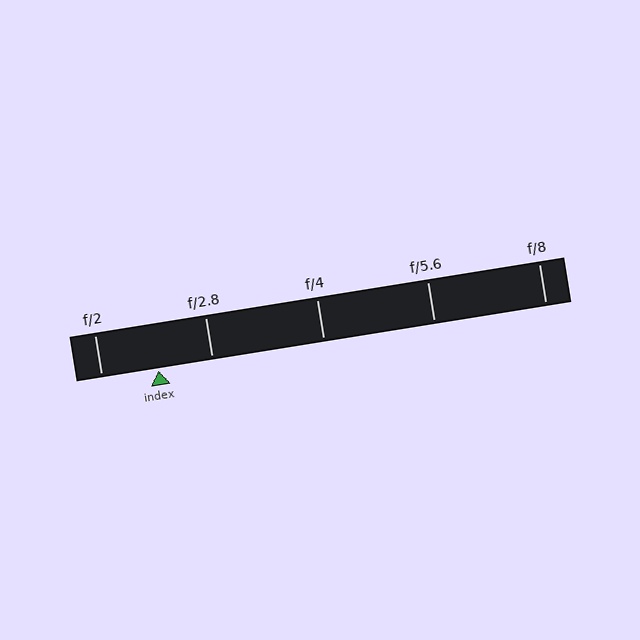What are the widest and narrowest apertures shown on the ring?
The widest aperture shown is f/2 and the narrowest is f/8.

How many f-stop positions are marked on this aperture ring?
There are 5 f-stop positions marked.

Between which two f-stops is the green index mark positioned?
The index mark is between f/2 and f/2.8.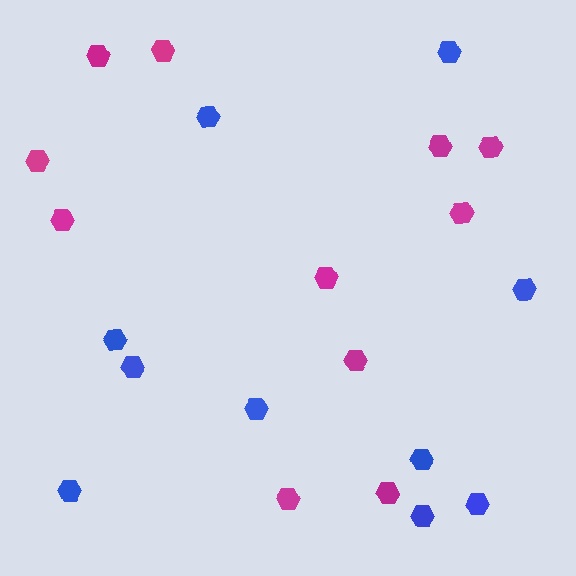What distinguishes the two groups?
There are 2 groups: one group of blue hexagons (10) and one group of magenta hexagons (11).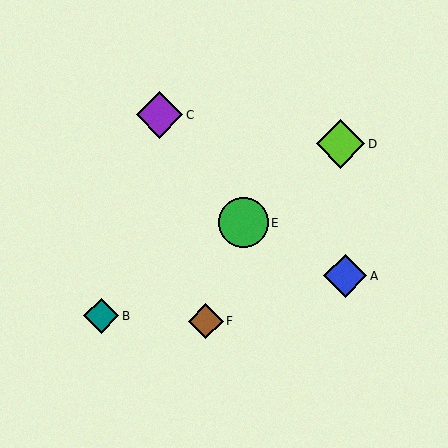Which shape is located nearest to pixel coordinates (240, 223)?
The green circle (labeled E) at (243, 223) is nearest to that location.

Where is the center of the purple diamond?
The center of the purple diamond is at (159, 115).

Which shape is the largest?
The green circle (labeled E) is the largest.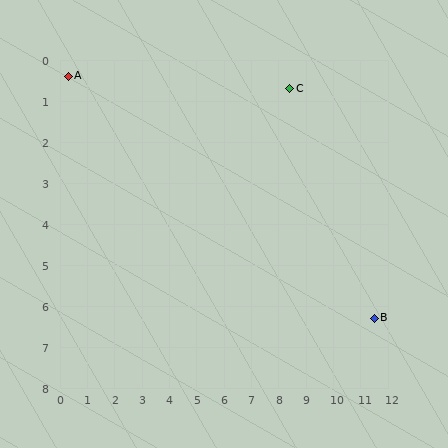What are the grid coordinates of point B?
Point B is at approximately (11.5, 6.3).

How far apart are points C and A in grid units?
Points C and A are about 8.1 grid units apart.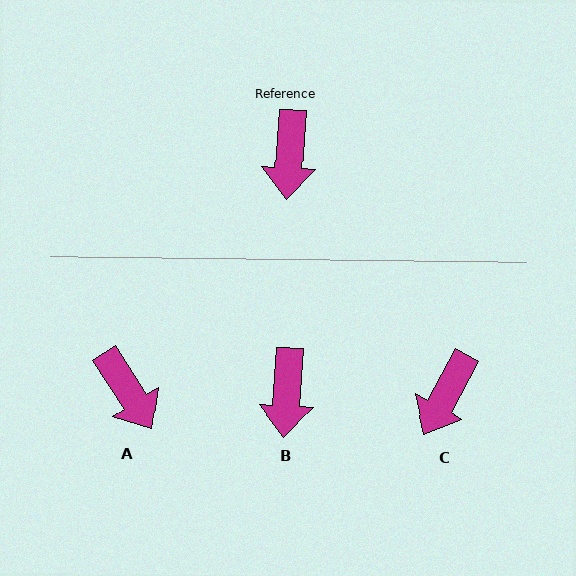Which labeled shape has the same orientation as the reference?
B.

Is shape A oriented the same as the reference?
No, it is off by about 37 degrees.